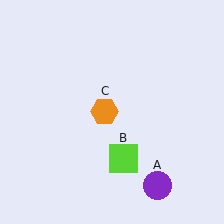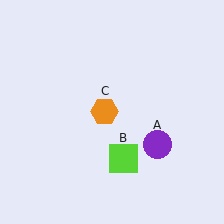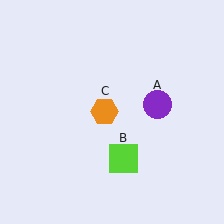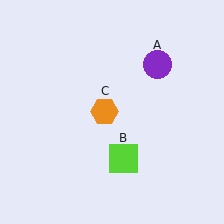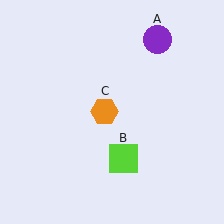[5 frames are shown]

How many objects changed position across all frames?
1 object changed position: purple circle (object A).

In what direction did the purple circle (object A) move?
The purple circle (object A) moved up.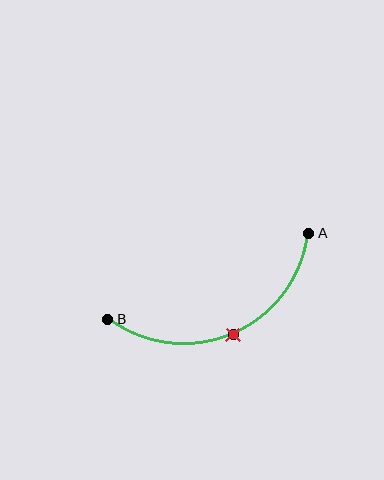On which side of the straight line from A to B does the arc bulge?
The arc bulges below the straight line connecting A and B.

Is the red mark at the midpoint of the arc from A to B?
Yes. The red mark lies on the arc at equal arc-length from both A and B — it is the arc midpoint.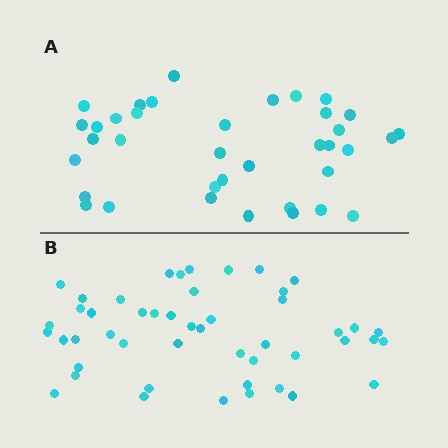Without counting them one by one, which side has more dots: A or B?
Region B (the bottom region) has more dots.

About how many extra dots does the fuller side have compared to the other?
Region B has roughly 12 or so more dots than region A.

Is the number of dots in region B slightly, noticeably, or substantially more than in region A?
Region B has noticeably more, but not dramatically so. The ratio is roughly 1.3 to 1.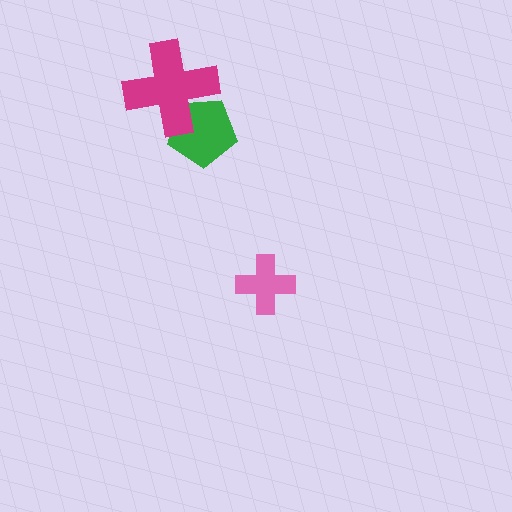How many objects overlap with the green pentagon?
1 object overlaps with the green pentagon.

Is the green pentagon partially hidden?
Yes, it is partially covered by another shape.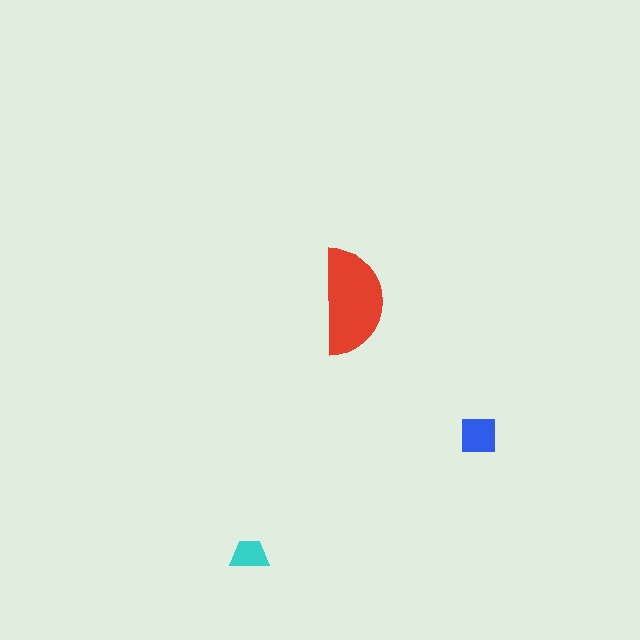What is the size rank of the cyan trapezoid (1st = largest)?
3rd.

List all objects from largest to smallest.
The red semicircle, the blue square, the cyan trapezoid.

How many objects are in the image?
There are 3 objects in the image.